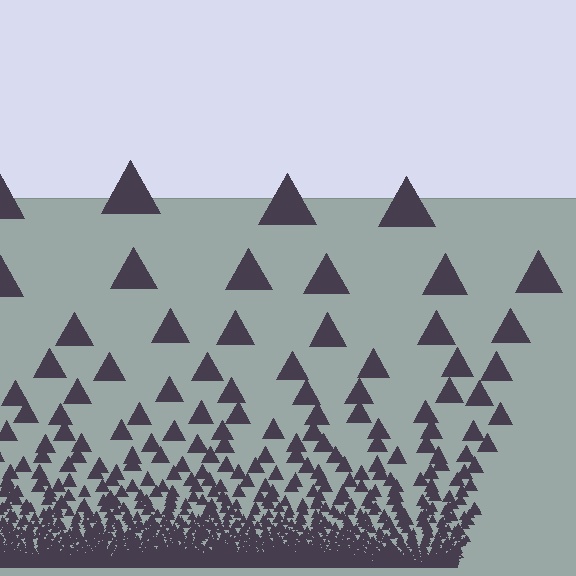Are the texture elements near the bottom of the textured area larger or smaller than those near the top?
Smaller. The gradient is inverted — elements near the bottom are smaller and denser.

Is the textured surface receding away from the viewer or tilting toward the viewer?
The surface appears to tilt toward the viewer. Texture elements get larger and sparser toward the top.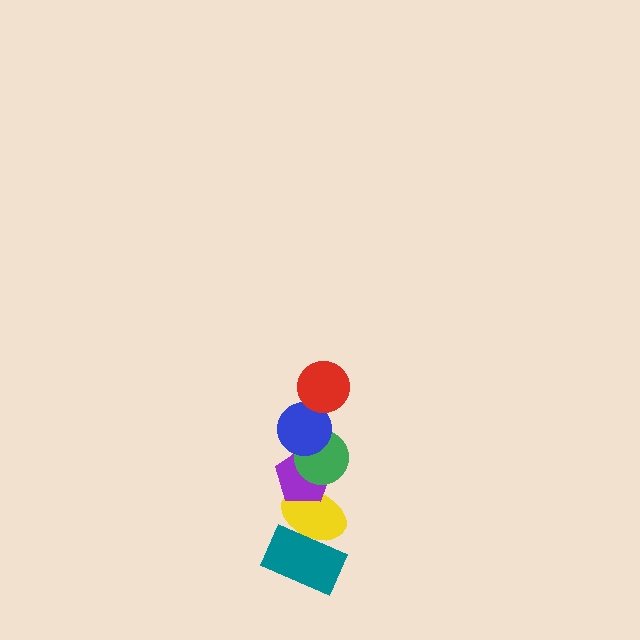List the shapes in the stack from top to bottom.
From top to bottom: the red circle, the blue circle, the green circle, the purple pentagon, the yellow ellipse, the teal rectangle.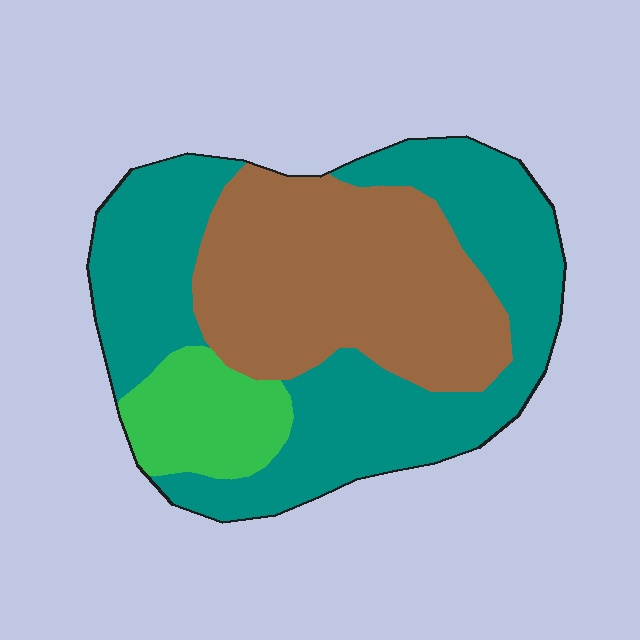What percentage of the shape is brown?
Brown takes up about three eighths (3/8) of the shape.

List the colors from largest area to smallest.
From largest to smallest: teal, brown, green.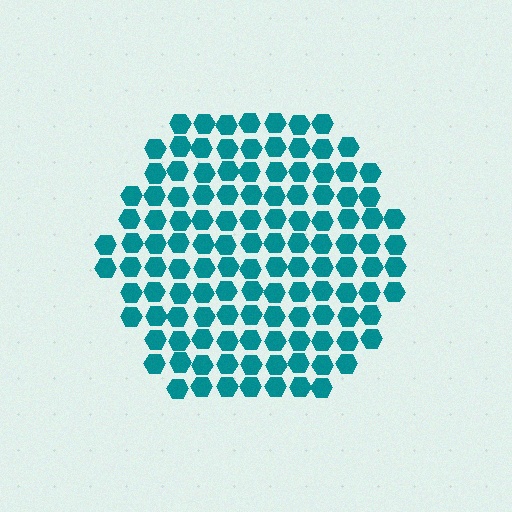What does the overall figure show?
The overall figure shows a hexagon.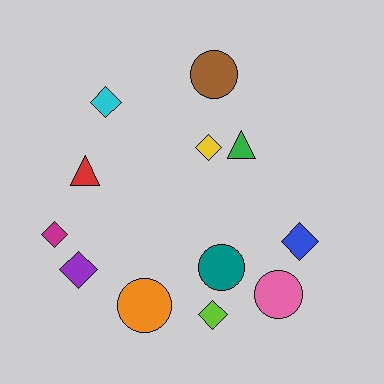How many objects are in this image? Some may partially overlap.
There are 12 objects.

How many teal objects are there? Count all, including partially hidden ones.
There is 1 teal object.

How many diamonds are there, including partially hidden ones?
There are 6 diamonds.